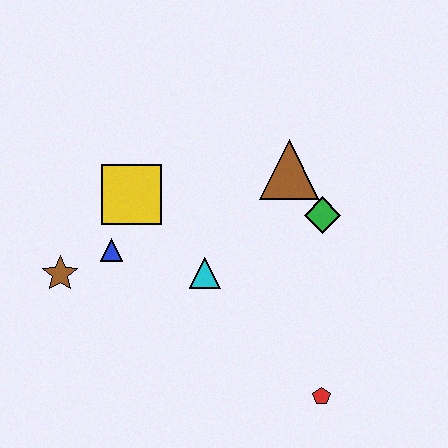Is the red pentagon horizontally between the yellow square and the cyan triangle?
No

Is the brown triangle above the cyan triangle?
Yes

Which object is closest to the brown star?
The blue triangle is closest to the brown star.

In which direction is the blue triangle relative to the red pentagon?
The blue triangle is to the left of the red pentagon.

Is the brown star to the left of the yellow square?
Yes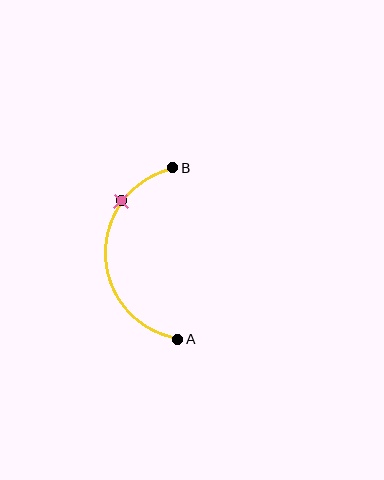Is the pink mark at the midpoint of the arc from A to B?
No. The pink mark lies on the arc but is closer to endpoint B. The arc midpoint would be at the point on the curve equidistant along the arc from both A and B.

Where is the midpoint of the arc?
The arc midpoint is the point on the curve farthest from the straight line joining A and B. It sits to the left of that line.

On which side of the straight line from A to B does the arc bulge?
The arc bulges to the left of the straight line connecting A and B.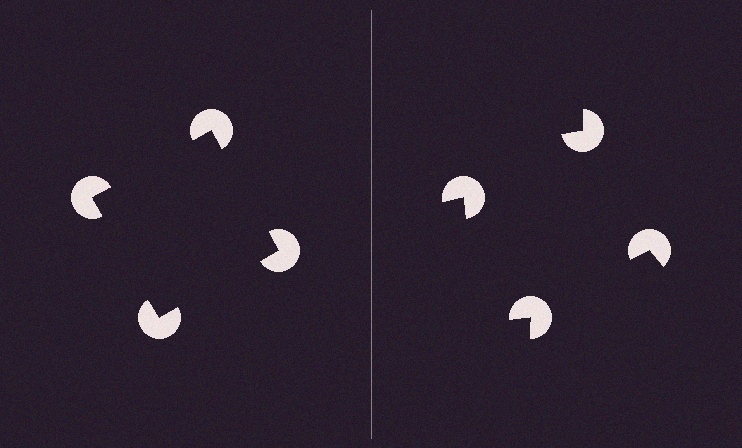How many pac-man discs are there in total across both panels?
8 — 4 on each side.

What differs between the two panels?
The pac-man discs are positioned identically on both sides; only the wedge orientations differ. On the left they align to a square; on the right they are misaligned.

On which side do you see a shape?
An illusory square appears on the left side. On the right side the wedge cuts are rotated, so no coherent shape forms.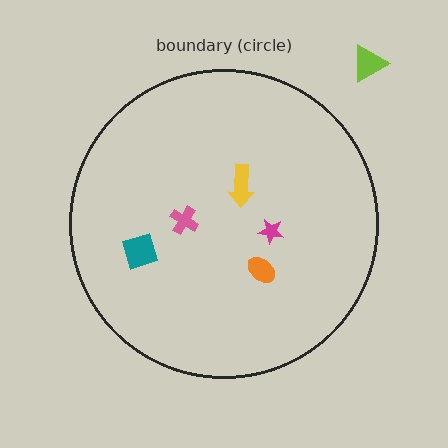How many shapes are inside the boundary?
5 inside, 1 outside.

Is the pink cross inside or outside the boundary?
Inside.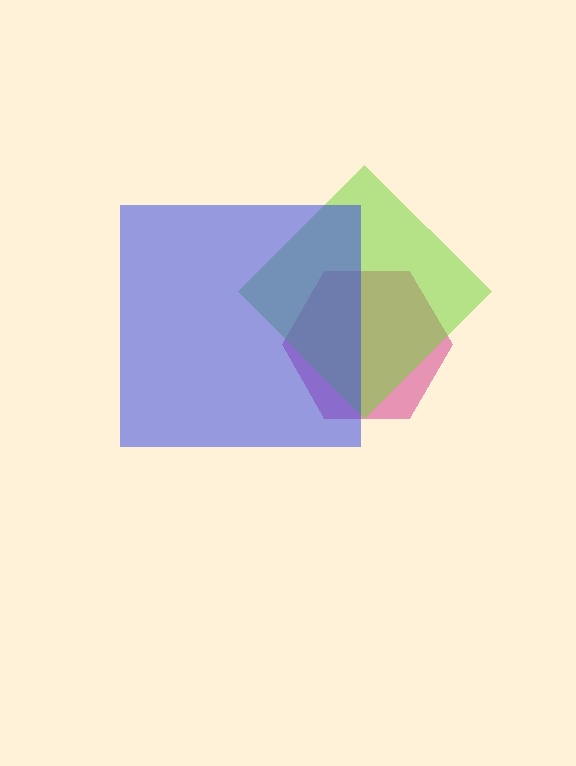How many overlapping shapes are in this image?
There are 3 overlapping shapes in the image.